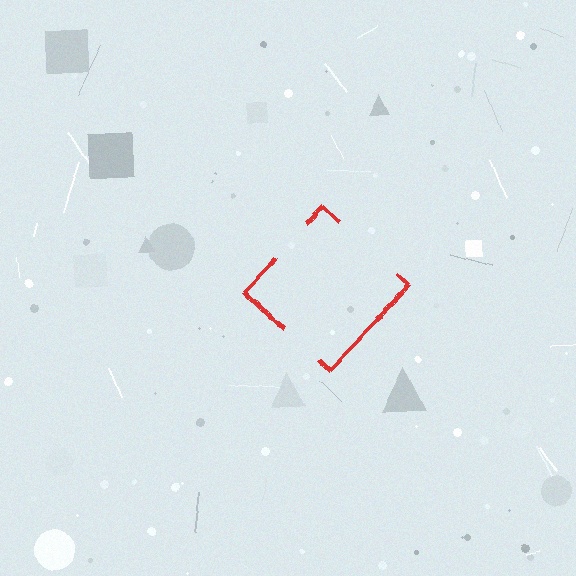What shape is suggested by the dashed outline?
The dashed outline suggests a diamond.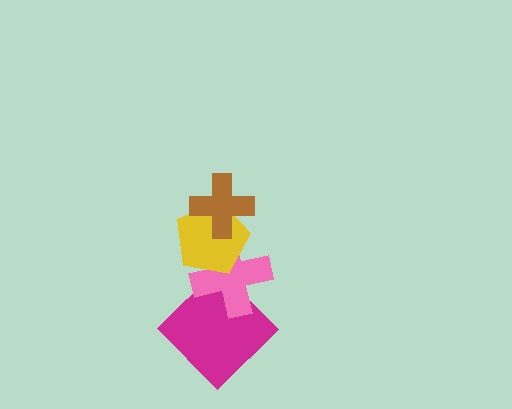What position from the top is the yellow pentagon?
The yellow pentagon is 2nd from the top.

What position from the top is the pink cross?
The pink cross is 3rd from the top.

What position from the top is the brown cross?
The brown cross is 1st from the top.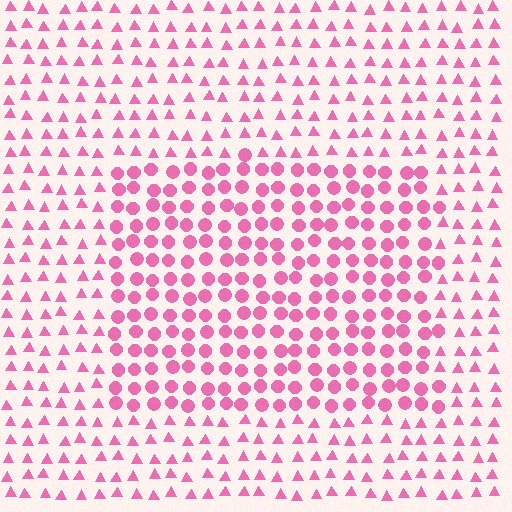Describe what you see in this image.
The image is filled with small pink elements arranged in a uniform grid. A rectangle-shaped region contains circles, while the surrounding area contains triangles. The boundary is defined purely by the change in element shape.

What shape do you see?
I see a rectangle.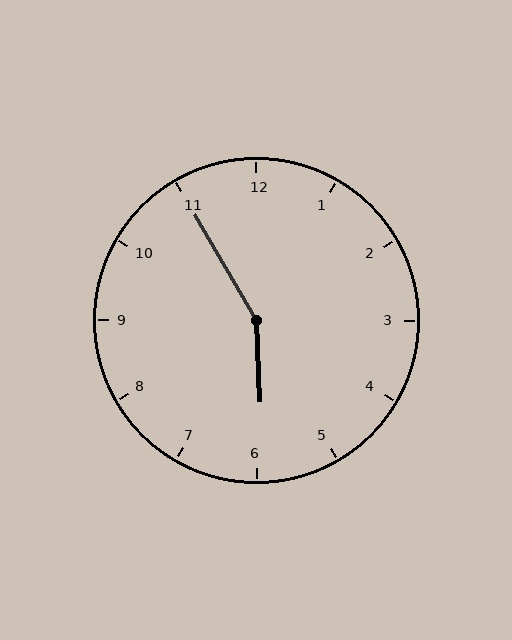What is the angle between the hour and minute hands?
Approximately 152 degrees.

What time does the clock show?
5:55.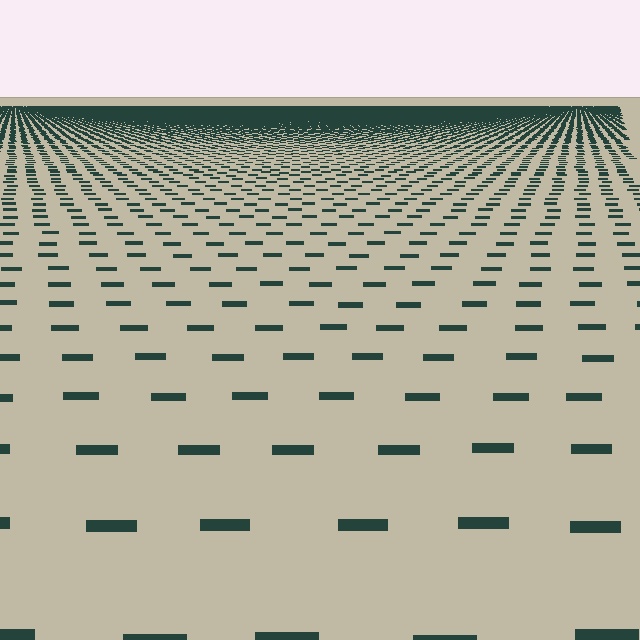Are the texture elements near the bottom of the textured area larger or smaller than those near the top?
Larger. Near the bottom, elements are closer to the viewer and appear at a bigger on-screen size.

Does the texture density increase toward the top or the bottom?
Density increases toward the top.